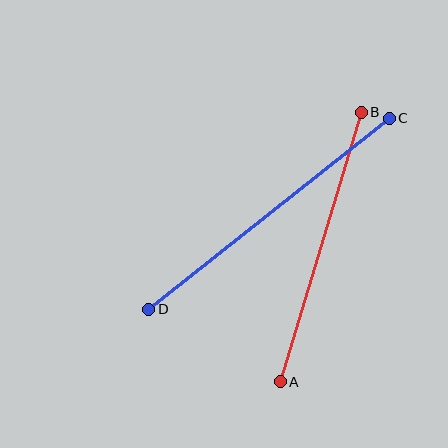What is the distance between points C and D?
The distance is approximately 307 pixels.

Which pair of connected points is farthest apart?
Points C and D are farthest apart.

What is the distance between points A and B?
The distance is approximately 281 pixels.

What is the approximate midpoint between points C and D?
The midpoint is at approximately (269, 214) pixels.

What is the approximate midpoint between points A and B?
The midpoint is at approximately (321, 247) pixels.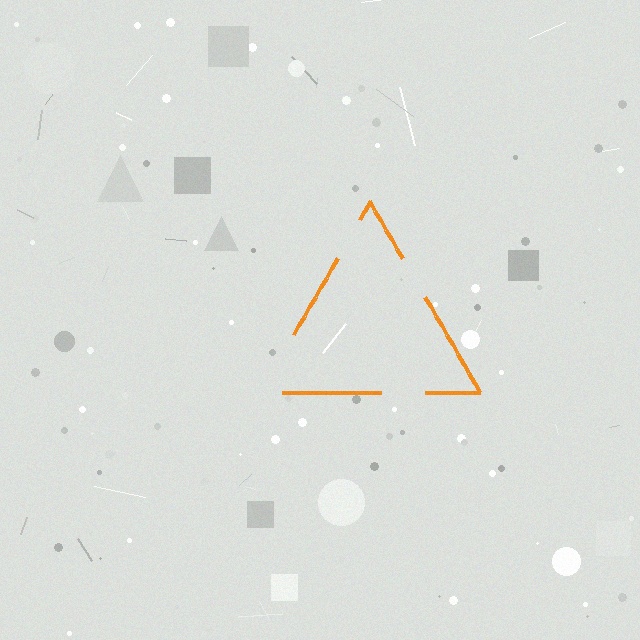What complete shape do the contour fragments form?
The contour fragments form a triangle.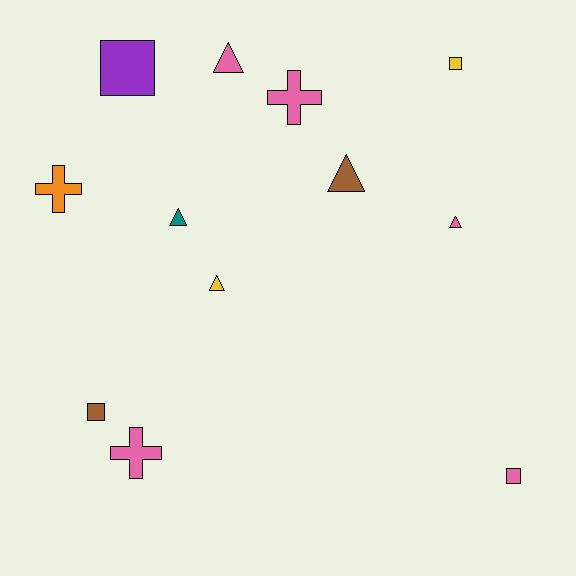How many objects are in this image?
There are 12 objects.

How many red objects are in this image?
There are no red objects.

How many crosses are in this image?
There are 3 crosses.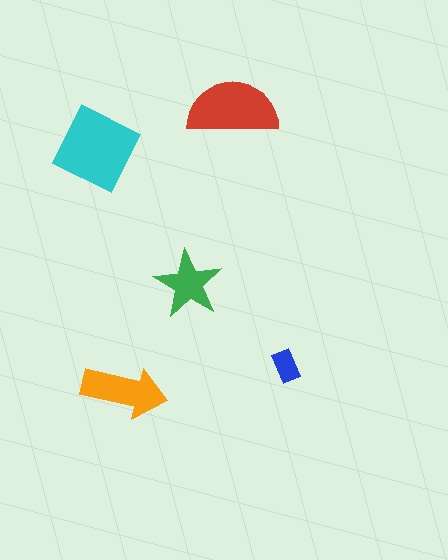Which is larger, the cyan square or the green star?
The cyan square.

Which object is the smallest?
The blue rectangle.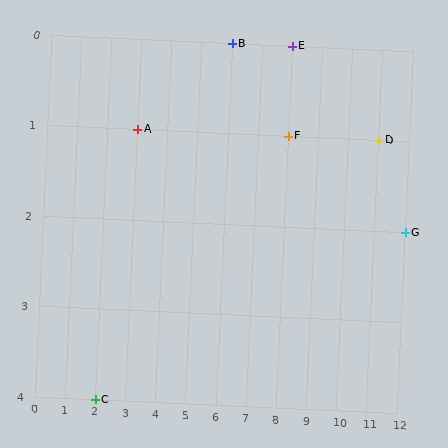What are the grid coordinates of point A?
Point A is at grid coordinates (3, 1).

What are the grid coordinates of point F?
Point F is at grid coordinates (8, 1).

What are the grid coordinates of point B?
Point B is at grid coordinates (6, 0).